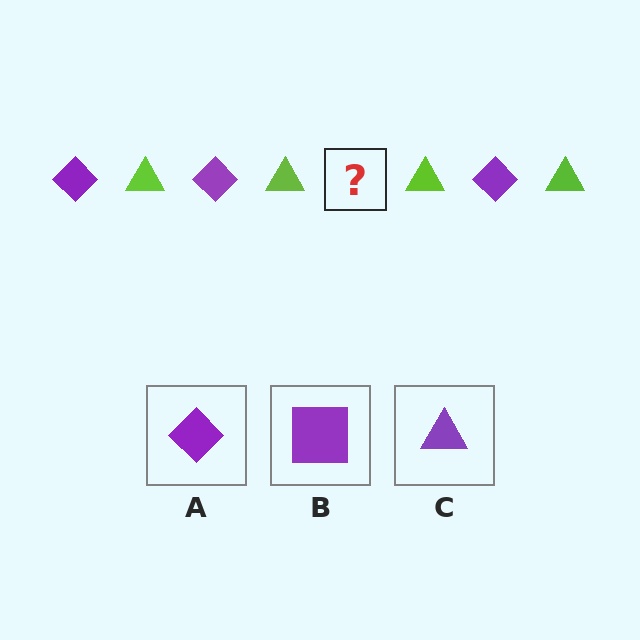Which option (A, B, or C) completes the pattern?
A.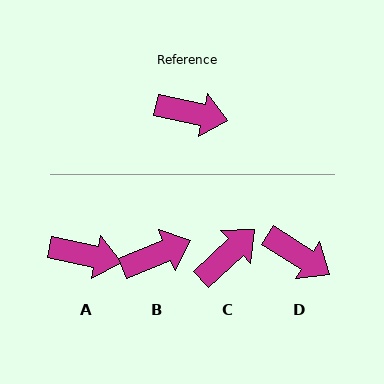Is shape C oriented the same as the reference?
No, it is off by about 55 degrees.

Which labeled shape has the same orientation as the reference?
A.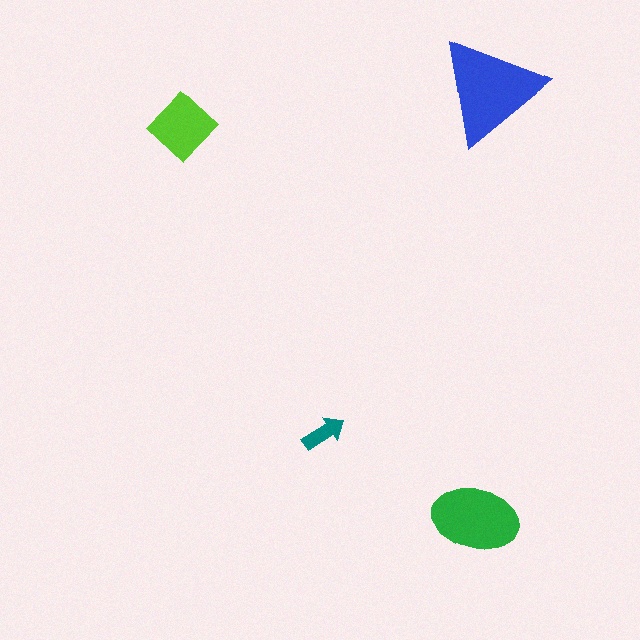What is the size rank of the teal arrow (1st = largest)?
4th.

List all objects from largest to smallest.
The blue triangle, the green ellipse, the lime diamond, the teal arrow.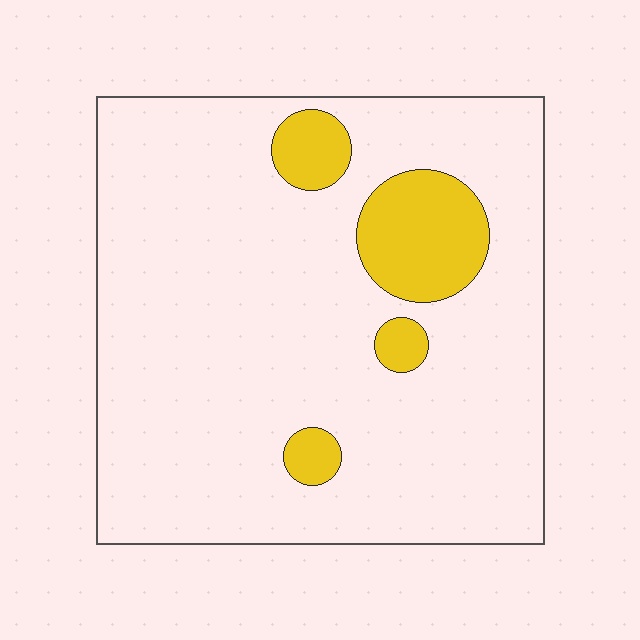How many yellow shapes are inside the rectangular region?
4.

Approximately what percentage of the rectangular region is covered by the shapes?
Approximately 10%.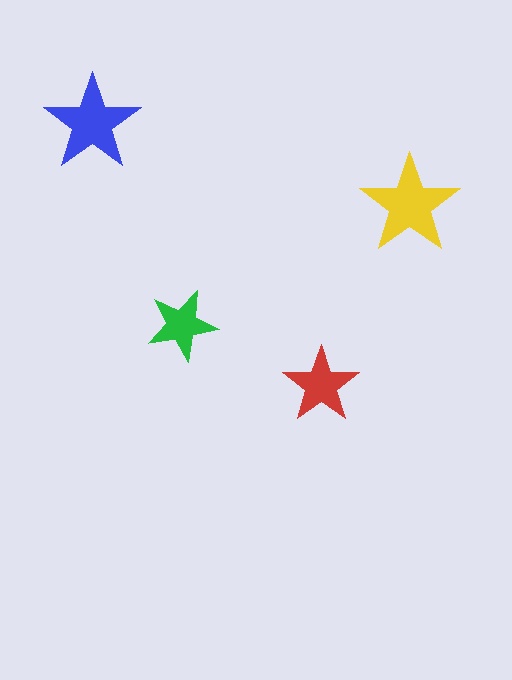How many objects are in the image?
There are 4 objects in the image.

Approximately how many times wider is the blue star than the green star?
About 1.5 times wider.